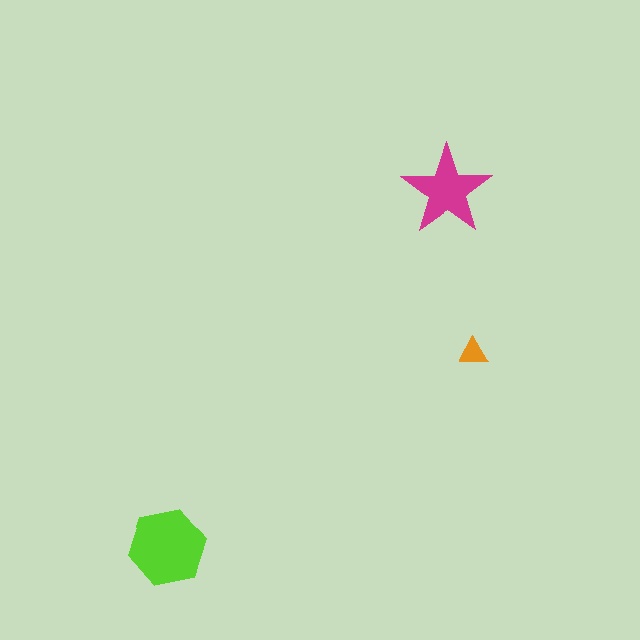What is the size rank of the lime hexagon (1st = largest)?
1st.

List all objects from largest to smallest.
The lime hexagon, the magenta star, the orange triangle.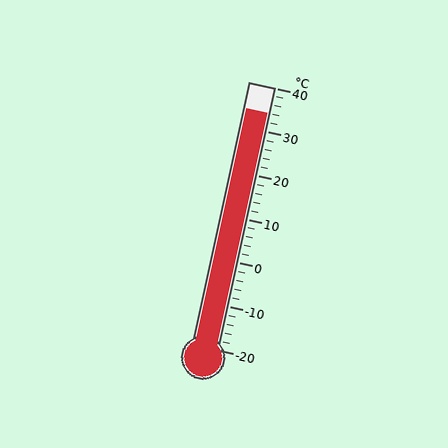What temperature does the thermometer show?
The thermometer shows approximately 34°C.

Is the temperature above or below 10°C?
The temperature is above 10°C.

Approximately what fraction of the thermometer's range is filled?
The thermometer is filled to approximately 90% of its range.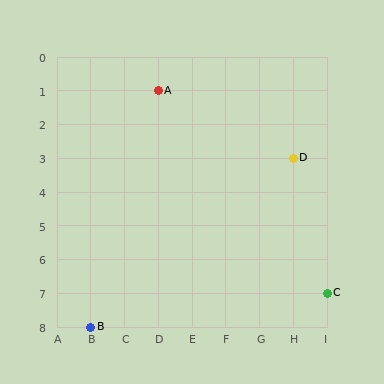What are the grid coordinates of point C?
Point C is at grid coordinates (I, 7).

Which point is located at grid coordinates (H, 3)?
Point D is at (H, 3).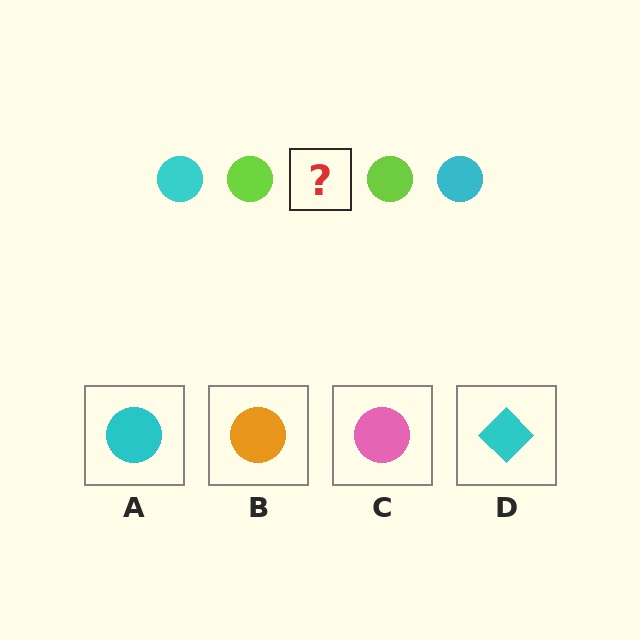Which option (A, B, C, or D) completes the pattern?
A.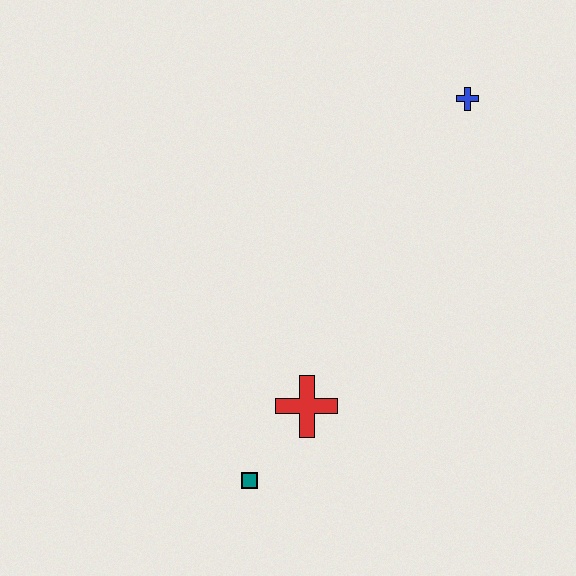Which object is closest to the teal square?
The red cross is closest to the teal square.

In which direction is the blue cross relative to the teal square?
The blue cross is above the teal square.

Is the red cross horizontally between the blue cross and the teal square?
Yes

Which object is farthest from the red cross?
The blue cross is farthest from the red cross.